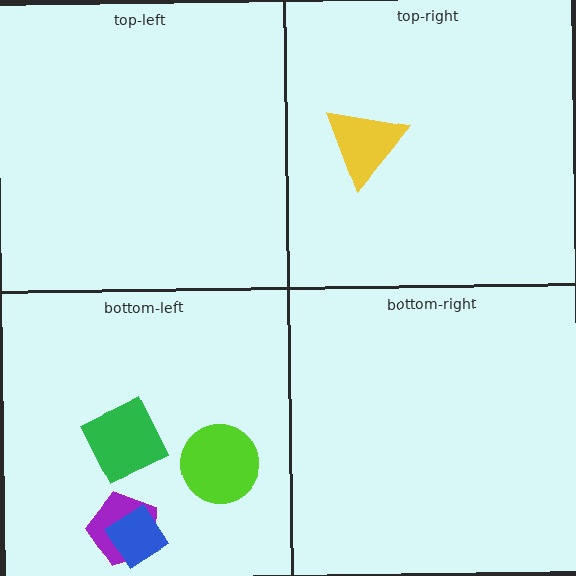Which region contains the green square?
The bottom-left region.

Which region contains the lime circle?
The bottom-left region.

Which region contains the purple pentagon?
The bottom-left region.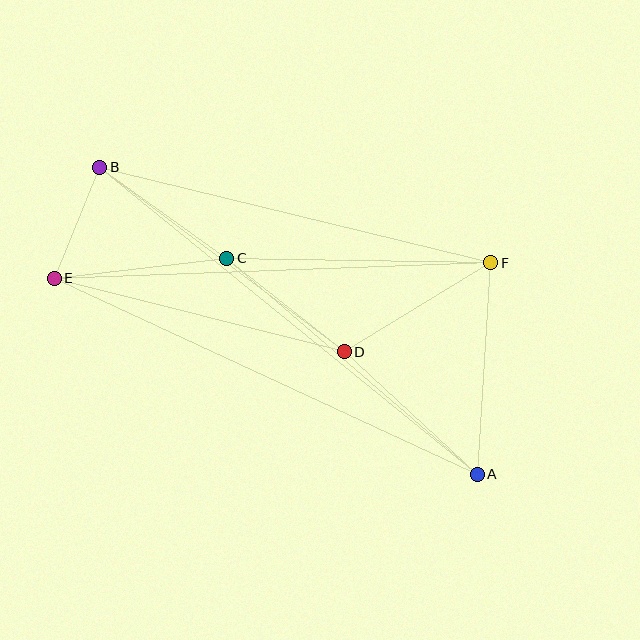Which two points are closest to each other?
Points B and E are closest to each other.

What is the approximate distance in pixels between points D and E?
The distance between D and E is approximately 299 pixels.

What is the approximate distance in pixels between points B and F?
The distance between B and F is approximately 402 pixels.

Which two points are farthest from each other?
Points A and B are farthest from each other.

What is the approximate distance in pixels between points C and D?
The distance between C and D is approximately 150 pixels.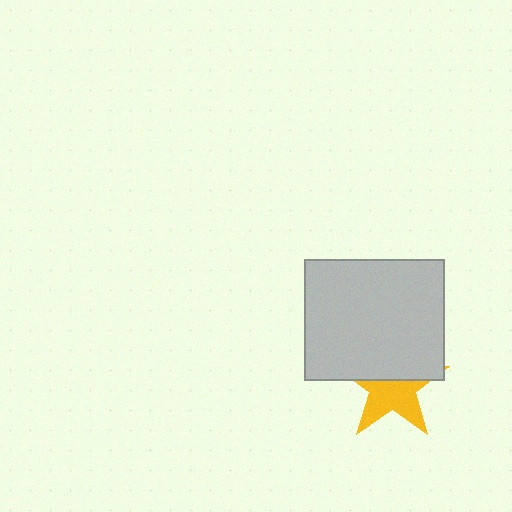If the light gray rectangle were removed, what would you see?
You would see the complete yellow star.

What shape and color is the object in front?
The object in front is a light gray rectangle.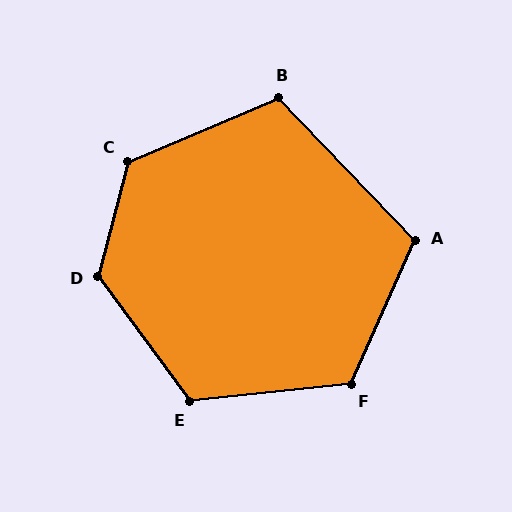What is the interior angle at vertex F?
Approximately 120 degrees (obtuse).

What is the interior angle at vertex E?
Approximately 120 degrees (obtuse).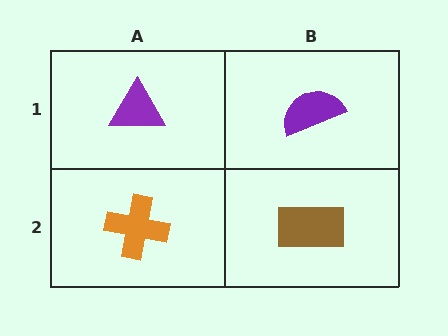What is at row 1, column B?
A purple semicircle.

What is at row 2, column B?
A brown rectangle.